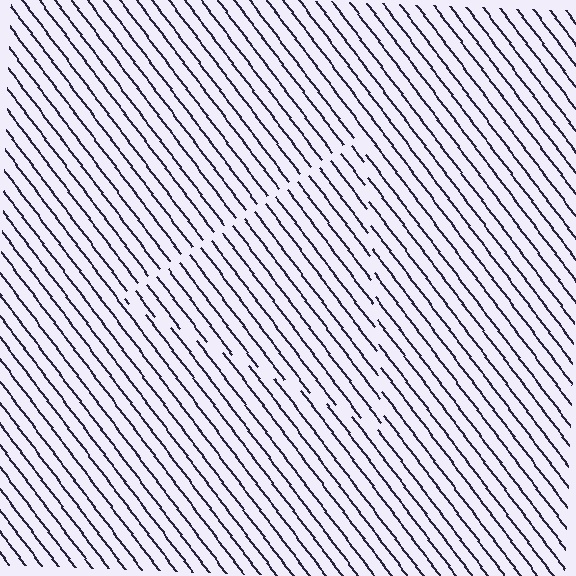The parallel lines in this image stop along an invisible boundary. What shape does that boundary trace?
An illusory triangle. The interior of the shape contains the same grating, shifted by half a period — the contour is defined by the phase discontinuity where line-ends from the inner and outer gratings abut.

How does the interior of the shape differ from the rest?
The interior of the shape contains the same grating, shifted by half a period — the contour is defined by the phase discontinuity where line-ends from the inner and outer gratings abut.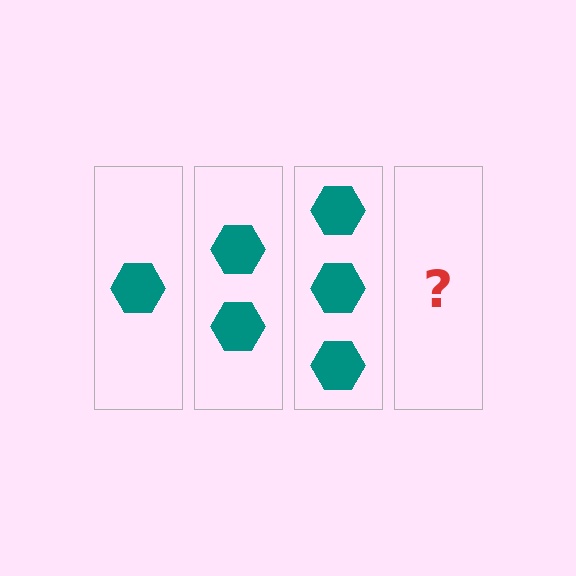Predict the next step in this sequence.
The next step is 4 hexagons.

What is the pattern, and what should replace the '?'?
The pattern is that each step adds one more hexagon. The '?' should be 4 hexagons.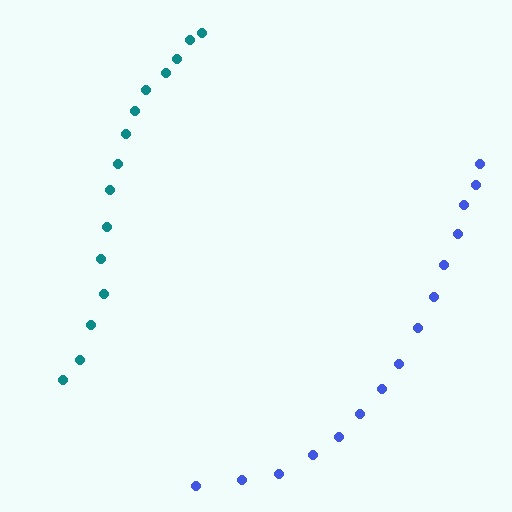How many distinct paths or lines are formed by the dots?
There are 2 distinct paths.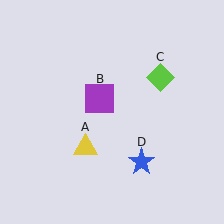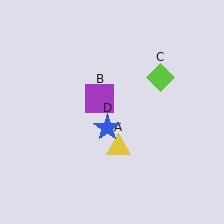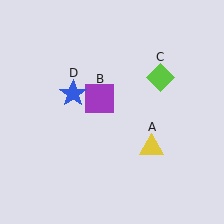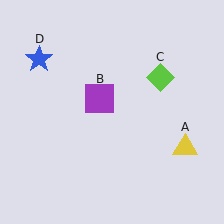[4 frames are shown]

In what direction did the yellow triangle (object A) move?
The yellow triangle (object A) moved right.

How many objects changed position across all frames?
2 objects changed position: yellow triangle (object A), blue star (object D).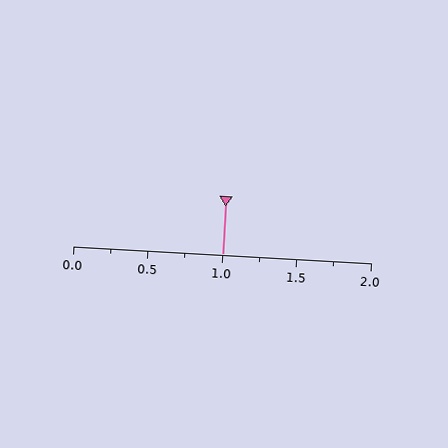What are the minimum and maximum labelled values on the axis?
The axis runs from 0.0 to 2.0.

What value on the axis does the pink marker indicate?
The marker indicates approximately 1.